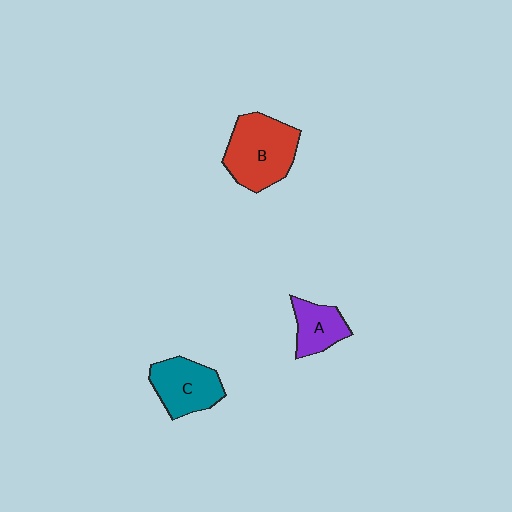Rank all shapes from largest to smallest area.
From largest to smallest: B (red), C (teal), A (purple).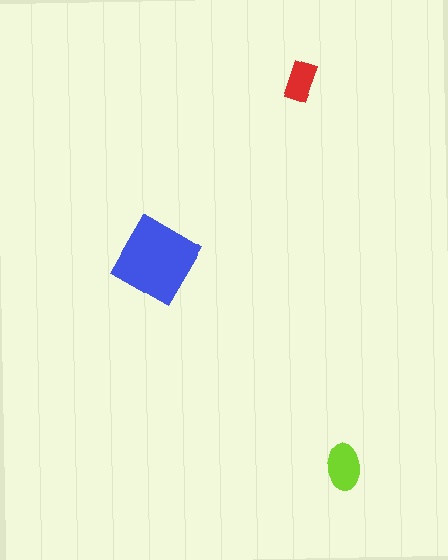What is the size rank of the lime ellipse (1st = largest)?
2nd.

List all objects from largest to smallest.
The blue diamond, the lime ellipse, the red rectangle.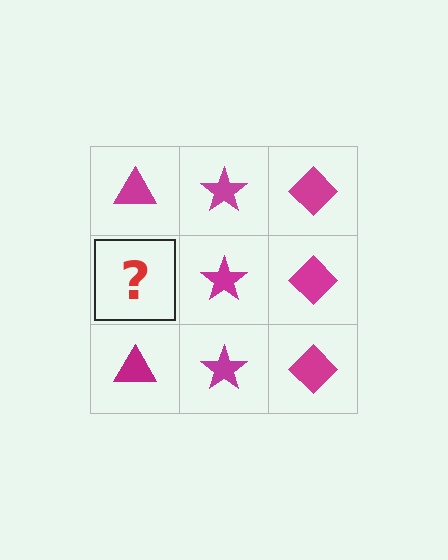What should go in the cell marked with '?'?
The missing cell should contain a magenta triangle.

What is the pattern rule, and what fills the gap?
The rule is that each column has a consistent shape. The gap should be filled with a magenta triangle.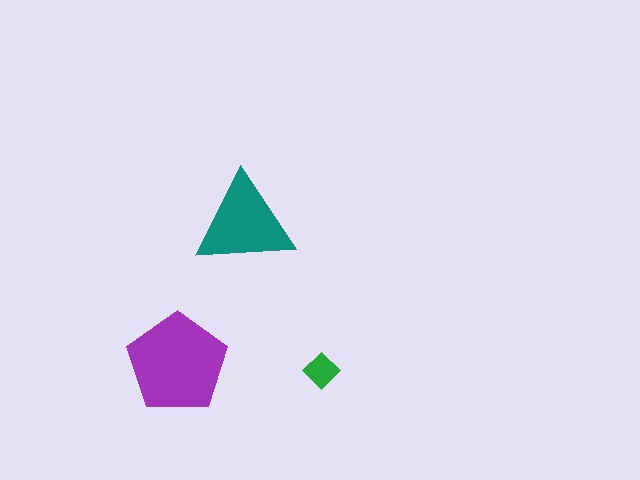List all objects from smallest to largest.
The green diamond, the teal triangle, the purple pentagon.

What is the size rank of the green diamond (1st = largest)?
3rd.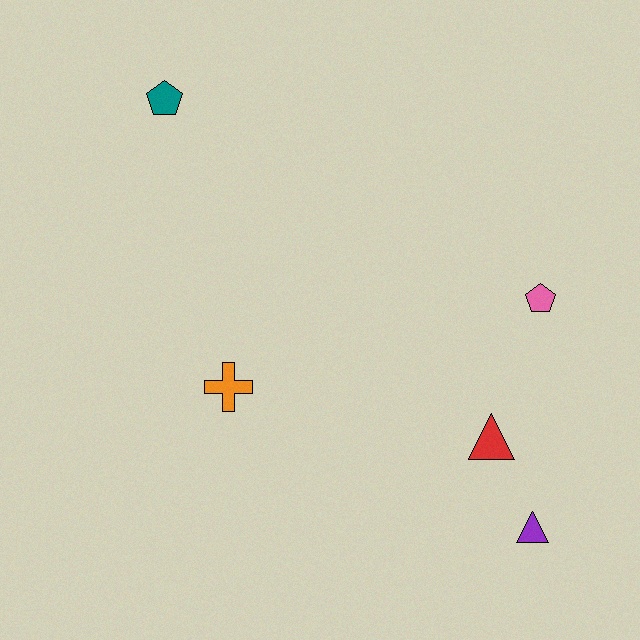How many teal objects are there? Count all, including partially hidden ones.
There is 1 teal object.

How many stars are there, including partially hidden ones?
There are no stars.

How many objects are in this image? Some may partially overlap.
There are 5 objects.